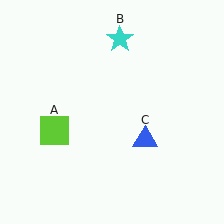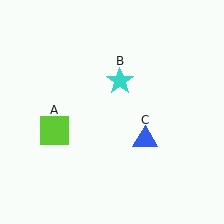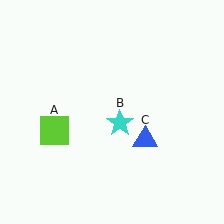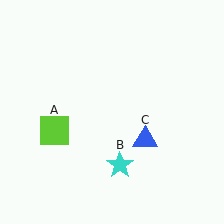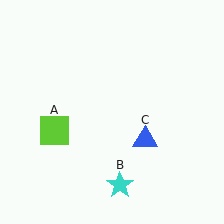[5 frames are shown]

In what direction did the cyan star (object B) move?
The cyan star (object B) moved down.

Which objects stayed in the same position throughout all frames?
Lime square (object A) and blue triangle (object C) remained stationary.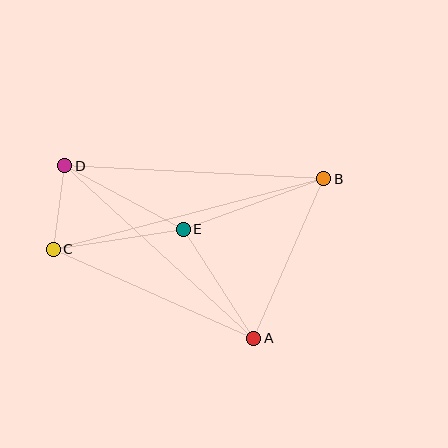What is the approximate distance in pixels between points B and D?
The distance between B and D is approximately 259 pixels.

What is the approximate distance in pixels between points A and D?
The distance between A and D is approximately 256 pixels.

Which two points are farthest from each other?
Points B and C are farthest from each other.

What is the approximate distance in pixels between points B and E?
The distance between B and E is approximately 149 pixels.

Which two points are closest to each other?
Points C and D are closest to each other.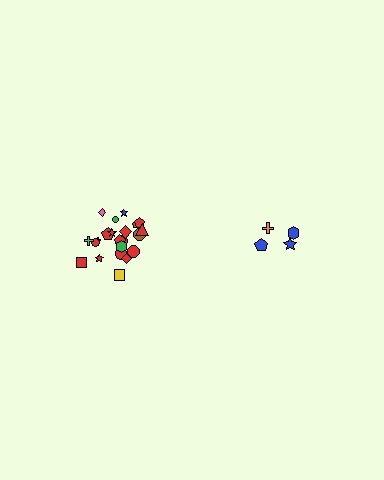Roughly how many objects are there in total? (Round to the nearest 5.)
Roughly 25 objects in total.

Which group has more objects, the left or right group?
The left group.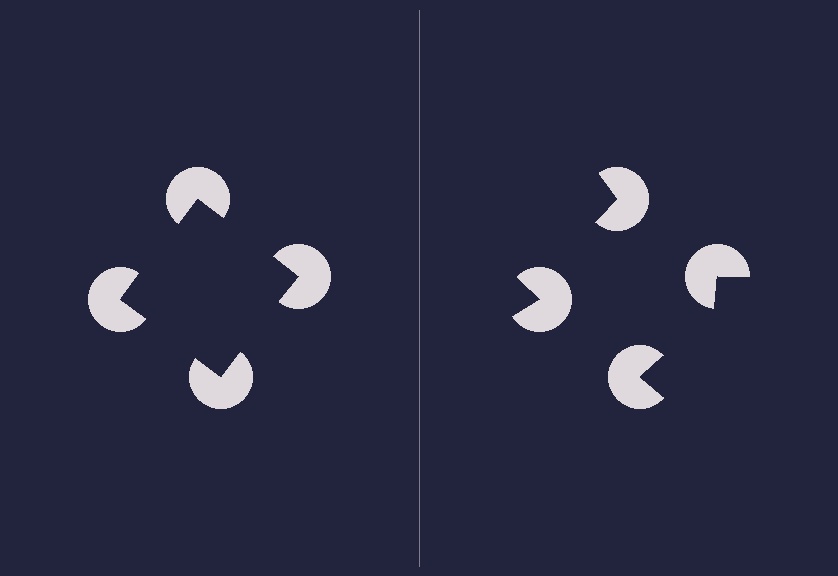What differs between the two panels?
The pac-man discs are positioned identically on both sides; only the wedge orientations differ. On the left they align to a square; on the right they are misaligned.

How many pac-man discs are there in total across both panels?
8 — 4 on each side.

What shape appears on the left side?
An illusory square.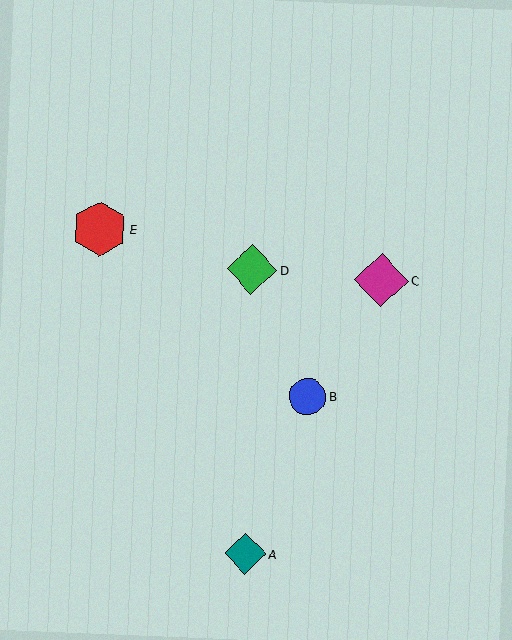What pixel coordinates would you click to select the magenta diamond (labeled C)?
Click at (381, 280) to select the magenta diamond C.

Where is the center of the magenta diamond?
The center of the magenta diamond is at (381, 280).